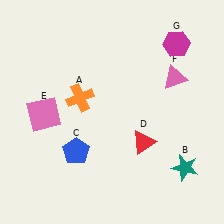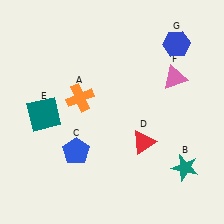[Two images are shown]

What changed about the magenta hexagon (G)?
In Image 1, G is magenta. In Image 2, it changed to blue.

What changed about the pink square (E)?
In Image 1, E is pink. In Image 2, it changed to teal.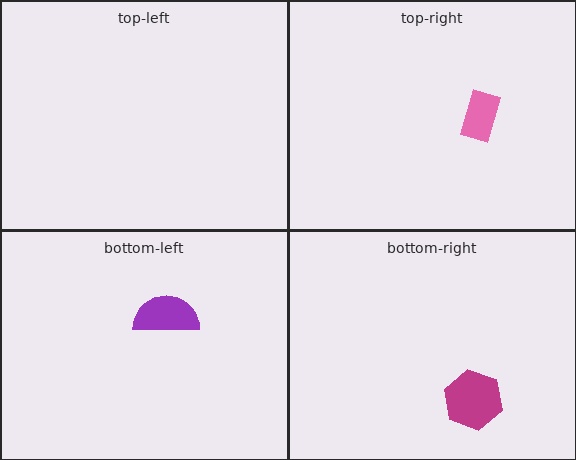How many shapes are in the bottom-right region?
1.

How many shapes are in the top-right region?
1.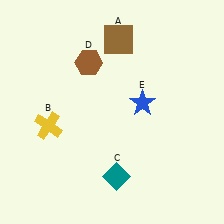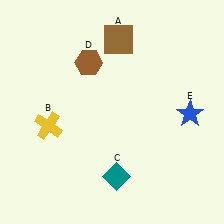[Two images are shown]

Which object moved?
The blue star (E) moved right.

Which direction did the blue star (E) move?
The blue star (E) moved right.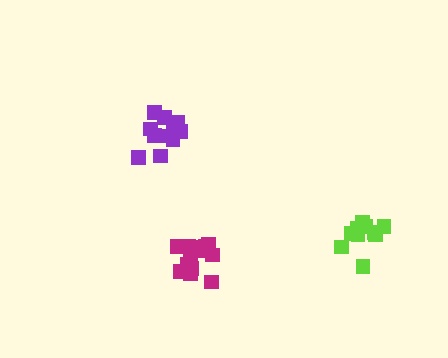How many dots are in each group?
Group 1: 11 dots, Group 2: 14 dots, Group 3: 10 dots (35 total).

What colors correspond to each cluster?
The clusters are colored: purple, magenta, lime.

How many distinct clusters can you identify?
There are 3 distinct clusters.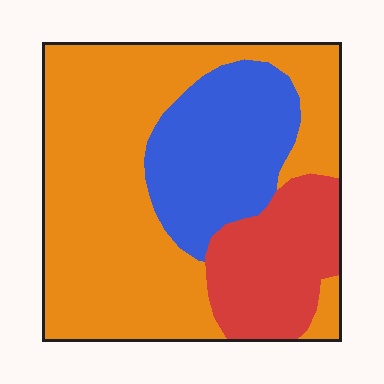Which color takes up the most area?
Orange, at roughly 60%.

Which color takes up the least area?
Red, at roughly 20%.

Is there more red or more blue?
Blue.